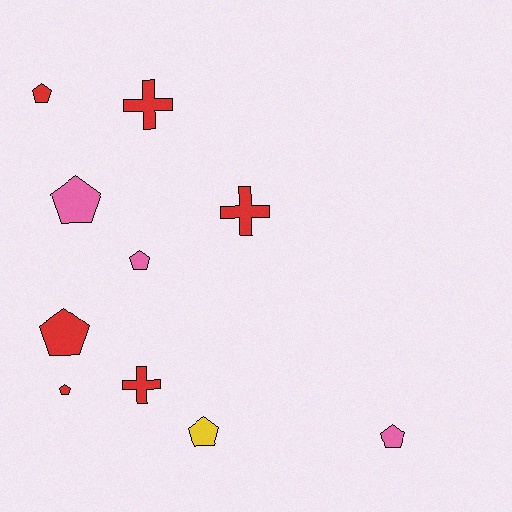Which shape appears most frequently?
Pentagon, with 7 objects.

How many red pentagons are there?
There are 3 red pentagons.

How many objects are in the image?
There are 10 objects.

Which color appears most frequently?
Red, with 6 objects.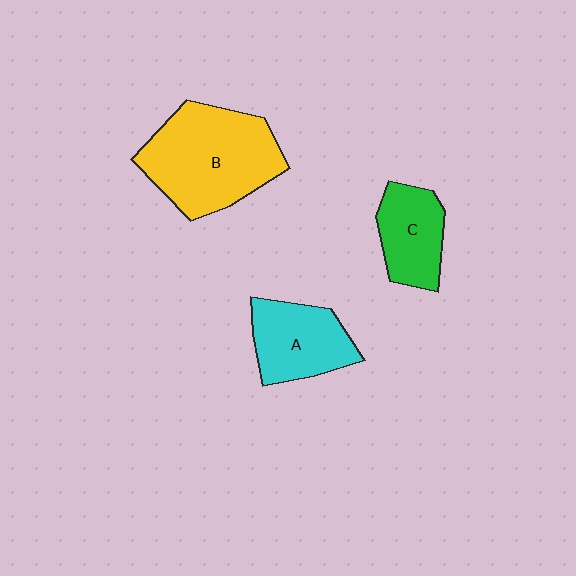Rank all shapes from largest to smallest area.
From largest to smallest: B (yellow), A (cyan), C (green).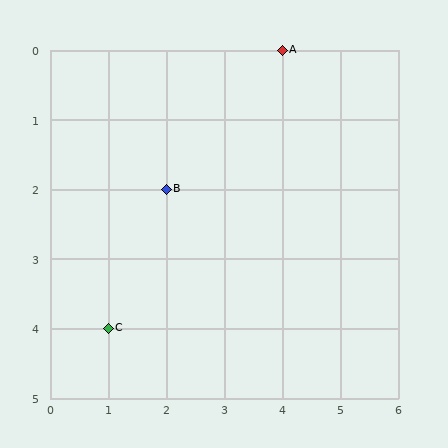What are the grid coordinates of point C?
Point C is at grid coordinates (1, 4).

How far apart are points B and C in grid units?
Points B and C are 1 column and 2 rows apart (about 2.2 grid units diagonally).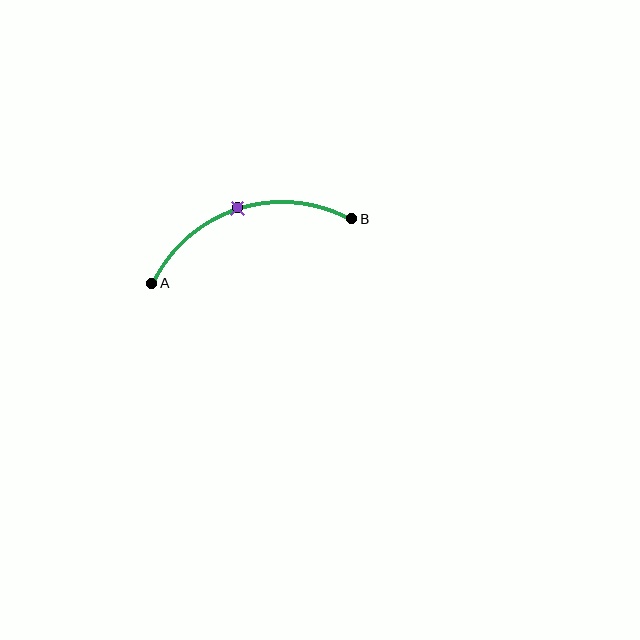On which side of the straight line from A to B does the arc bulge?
The arc bulges above the straight line connecting A and B.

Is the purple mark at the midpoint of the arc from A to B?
Yes. The purple mark lies on the arc at equal arc-length from both A and B — it is the arc midpoint.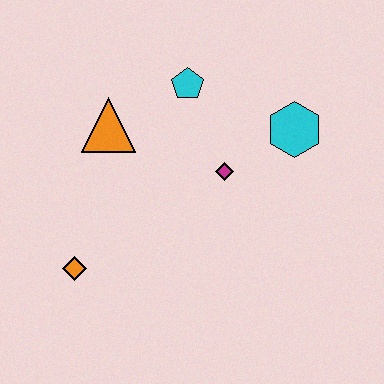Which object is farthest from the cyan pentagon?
The orange diamond is farthest from the cyan pentagon.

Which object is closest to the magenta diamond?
The cyan hexagon is closest to the magenta diamond.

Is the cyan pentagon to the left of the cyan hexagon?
Yes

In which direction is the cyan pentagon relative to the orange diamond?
The cyan pentagon is above the orange diamond.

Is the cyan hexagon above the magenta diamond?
Yes